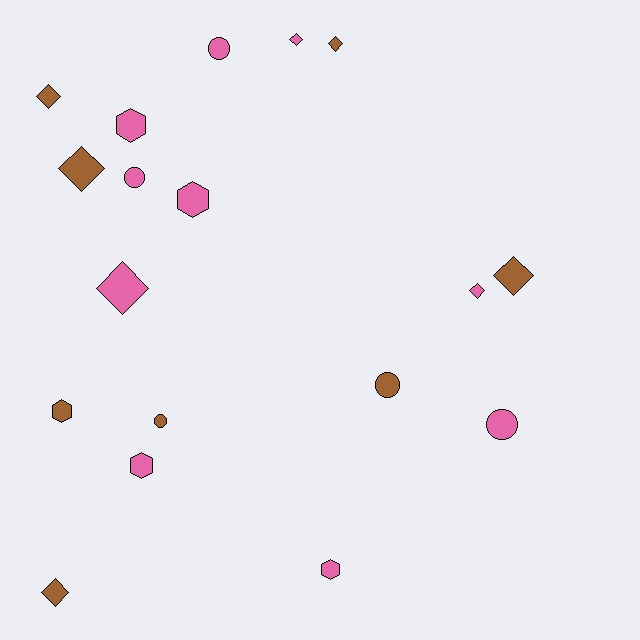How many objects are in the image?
There are 18 objects.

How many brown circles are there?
There are 2 brown circles.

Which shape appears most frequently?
Diamond, with 8 objects.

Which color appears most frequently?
Pink, with 10 objects.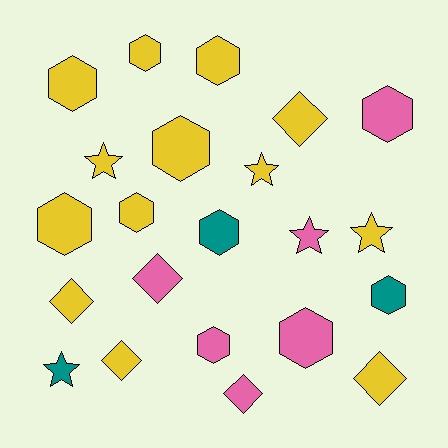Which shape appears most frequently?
Hexagon, with 11 objects.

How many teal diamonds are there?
There are no teal diamonds.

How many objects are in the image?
There are 22 objects.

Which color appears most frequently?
Yellow, with 13 objects.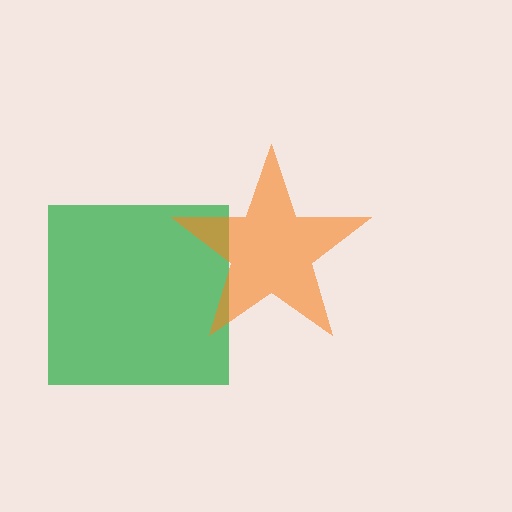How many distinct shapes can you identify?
There are 2 distinct shapes: a green square, an orange star.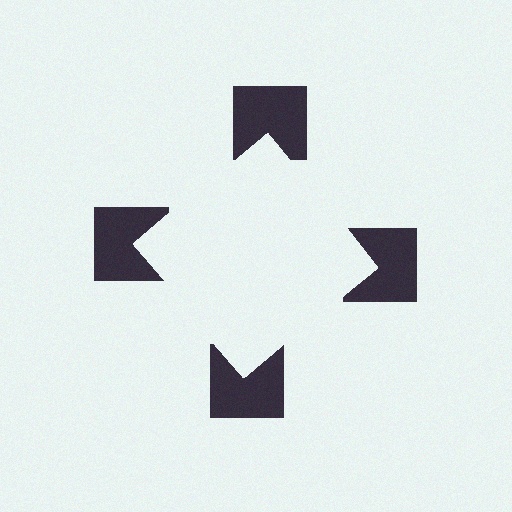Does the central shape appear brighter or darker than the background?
It typically appears slightly brighter than the background, even though no actual brightness change is drawn.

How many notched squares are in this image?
There are 4 — one at each vertex of the illusory square.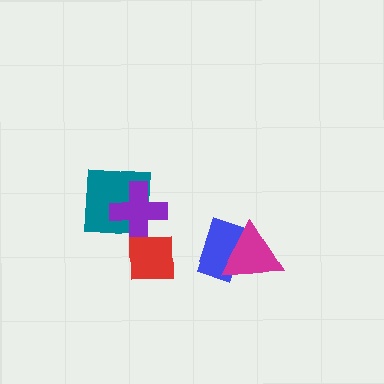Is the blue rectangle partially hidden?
Yes, it is partially covered by another shape.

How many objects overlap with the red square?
2 objects overlap with the red square.